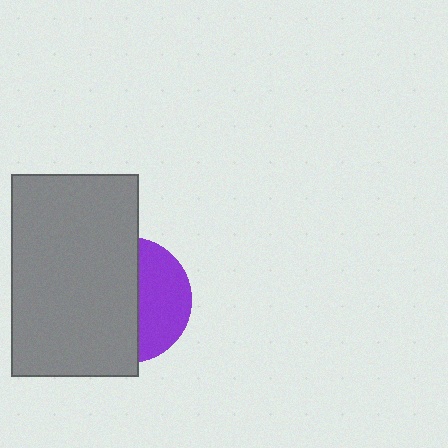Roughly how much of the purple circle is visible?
A small part of it is visible (roughly 39%).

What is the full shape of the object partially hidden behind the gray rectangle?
The partially hidden object is a purple circle.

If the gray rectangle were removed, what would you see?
You would see the complete purple circle.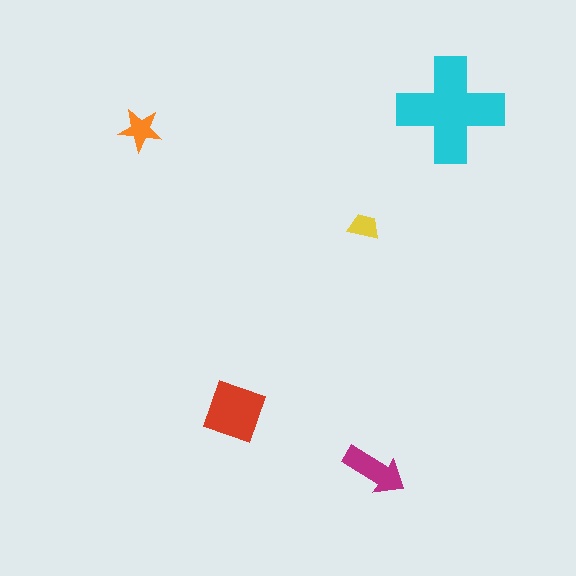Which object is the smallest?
The yellow trapezoid.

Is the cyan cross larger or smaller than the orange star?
Larger.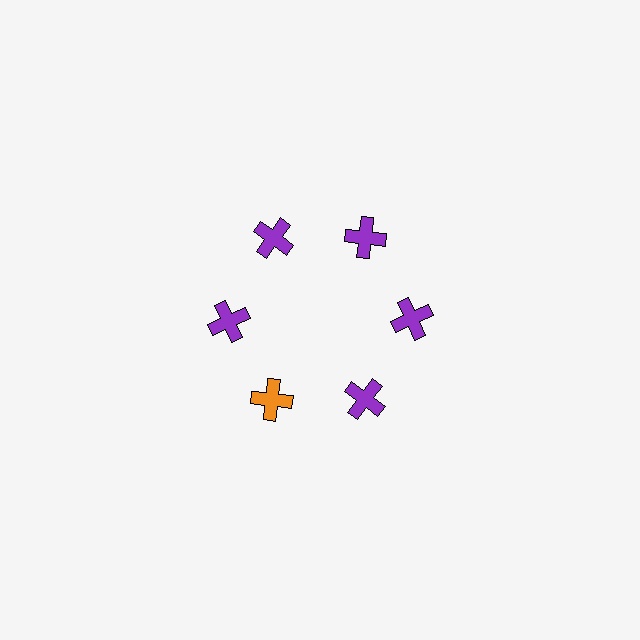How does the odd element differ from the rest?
It has a different color: orange instead of purple.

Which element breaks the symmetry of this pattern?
The orange cross at roughly the 7 o'clock position breaks the symmetry. All other shapes are purple crosses.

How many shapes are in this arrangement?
There are 6 shapes arranged in a ring pattern.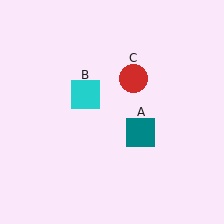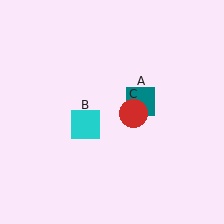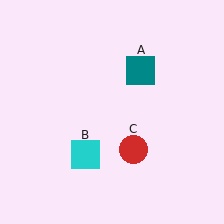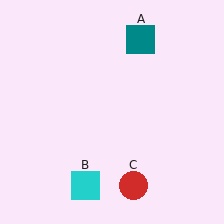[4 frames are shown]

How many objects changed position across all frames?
3 objects changed position: teal square (object A), cyan square (object B), red circle (object C).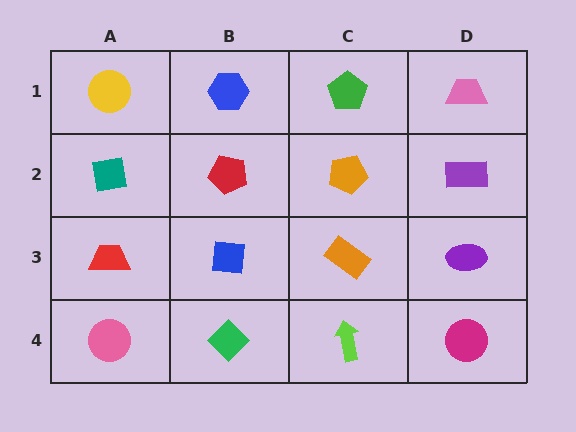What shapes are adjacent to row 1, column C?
An orange pentagon (row 2, column C), a blue hexagon (row 1, column B), a pink trapezoid (row 1, column D).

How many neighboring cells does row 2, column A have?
3.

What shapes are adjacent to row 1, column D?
A purple rectangle (row 2, column D), a green pentagon (row 1, column C).